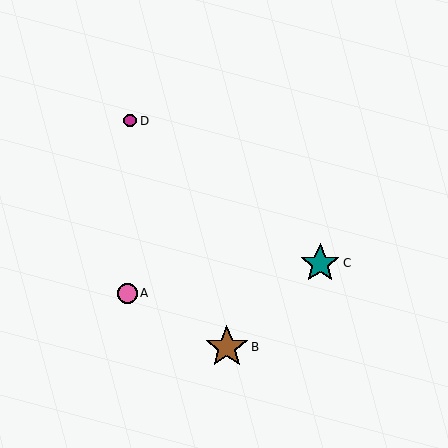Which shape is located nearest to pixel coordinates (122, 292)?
The pink circle (labeled A) at (127, 293) is nearest to that location.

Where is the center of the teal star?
The center of the teal star is at (320, 263).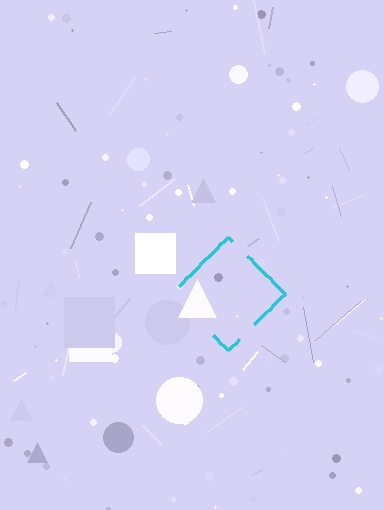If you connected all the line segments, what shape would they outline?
They would outline a diamond.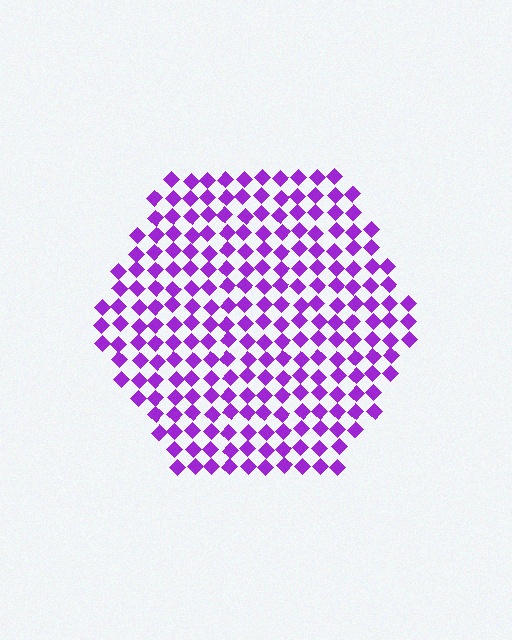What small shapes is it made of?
It is made of small diamonds.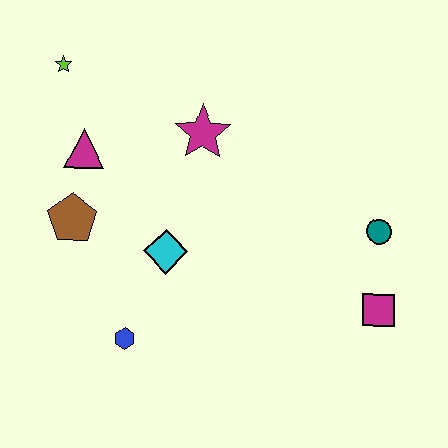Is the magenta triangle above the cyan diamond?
Yes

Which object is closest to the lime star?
The magenta triangle is closest to the lime star.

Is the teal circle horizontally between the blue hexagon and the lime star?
No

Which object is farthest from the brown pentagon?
The magenta square is farthest from the brown pentagon.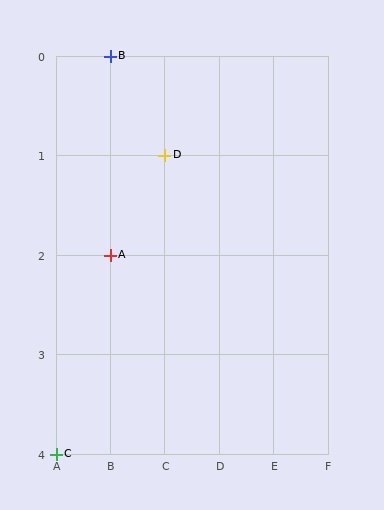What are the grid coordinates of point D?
Point D is at grid coordinates (C, 1).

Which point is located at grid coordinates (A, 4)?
Point C is at (A, 4).